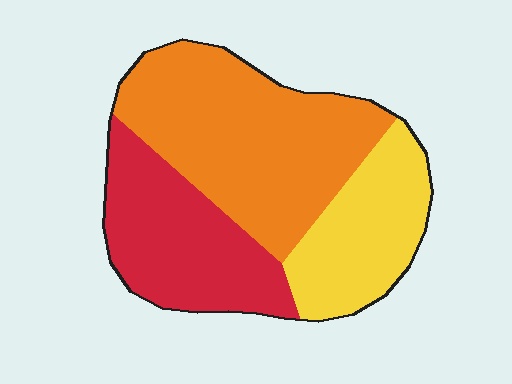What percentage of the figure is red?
Red covers roughly 30% of the figure.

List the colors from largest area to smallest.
From largest to smallest: orange, red, yellow.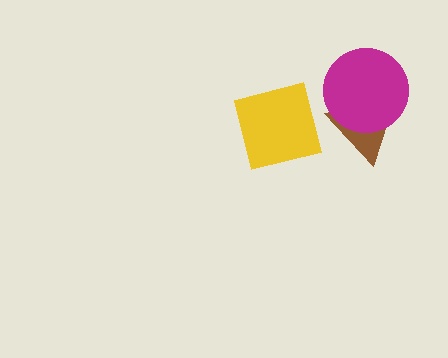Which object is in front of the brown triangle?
The magenta circle is in front of the brown triangle.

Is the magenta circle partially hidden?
No, no other shape covers it.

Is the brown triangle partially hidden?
Yes, it is partially covered by another shape.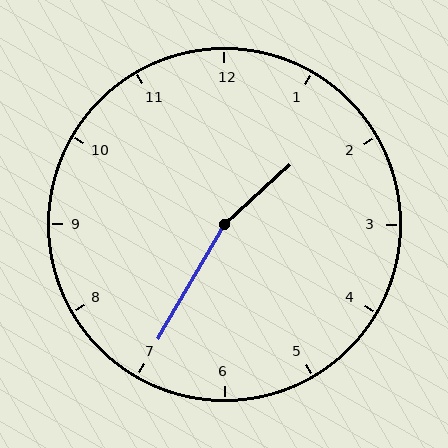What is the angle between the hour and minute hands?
Approximately 162 degrees.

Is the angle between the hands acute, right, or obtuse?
It is obtuse.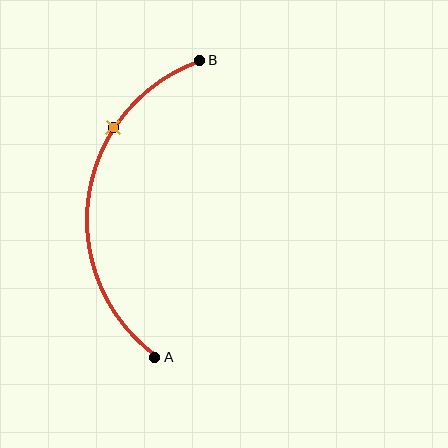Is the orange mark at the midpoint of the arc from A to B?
No. The orange mark lies on the arc but is closer to endpoint B. The arc midpoint would be at the point on the curve equidistant along the arc from both A and B.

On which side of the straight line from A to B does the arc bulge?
The arc bulges to the left of the straight line connecting A and B.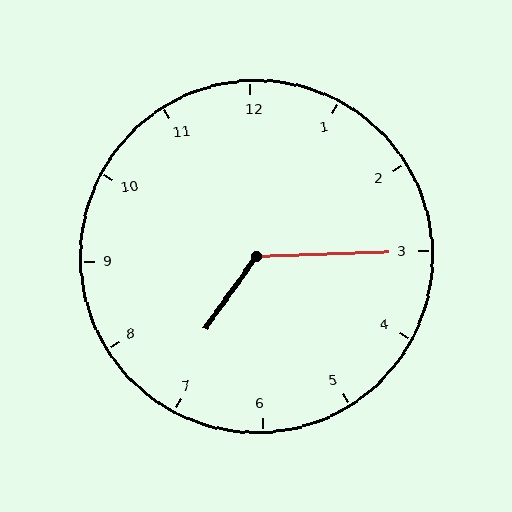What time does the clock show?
7:15.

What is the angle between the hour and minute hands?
Approximately 128 degrees.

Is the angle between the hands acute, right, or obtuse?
It is obtuse.